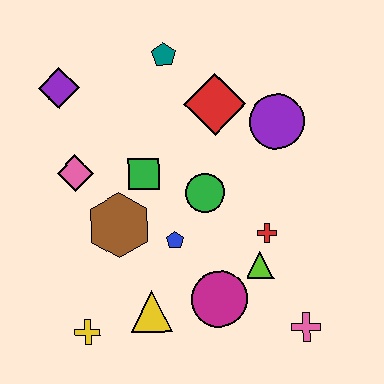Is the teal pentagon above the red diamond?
Yes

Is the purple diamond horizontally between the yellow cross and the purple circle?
No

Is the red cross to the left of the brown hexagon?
No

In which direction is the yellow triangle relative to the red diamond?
The yellow triangle is below the red diamond.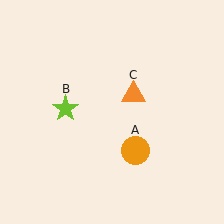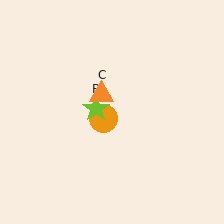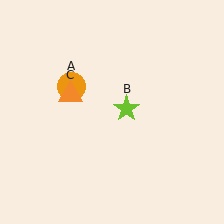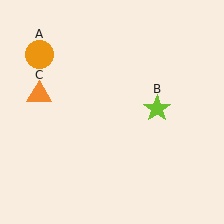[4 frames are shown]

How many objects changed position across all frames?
3 objects changed position: orange circle (object A), lime star (object B), orange triangle (object C).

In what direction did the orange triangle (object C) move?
The orange triangle (object C) moved left.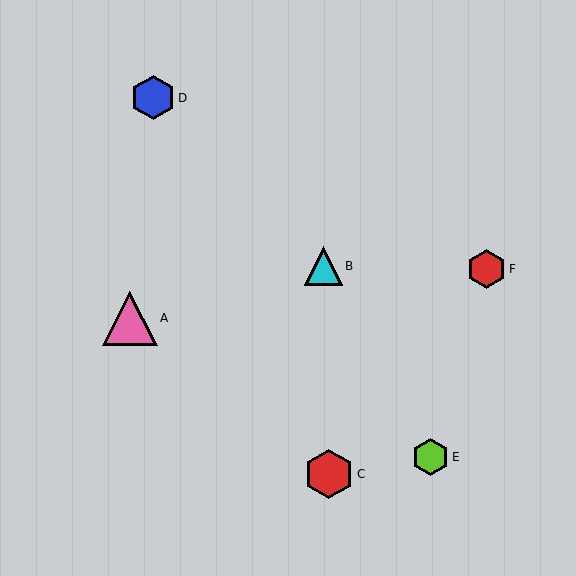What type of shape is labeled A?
Shape A is a pink triangle.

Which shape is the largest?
The pink triangle (labeled A) is the largest.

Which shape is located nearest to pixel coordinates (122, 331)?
The pink triangle (labeled A) at (130, 318) is nearest to that location.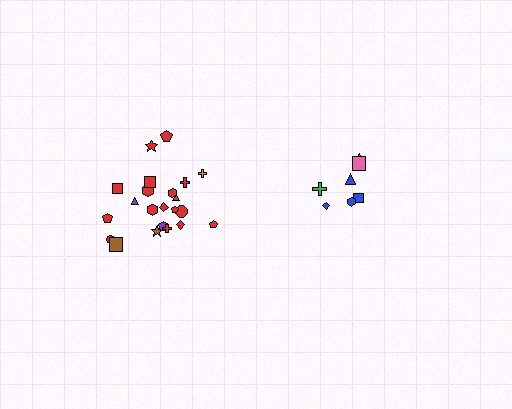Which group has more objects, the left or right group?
The left group.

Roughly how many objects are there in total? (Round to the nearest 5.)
Roughly 30 objects in total.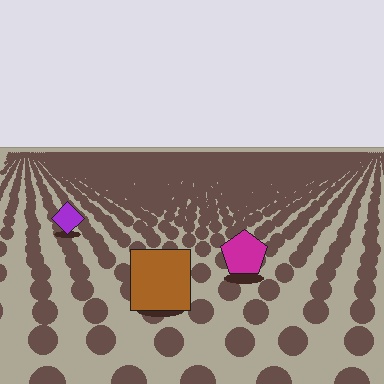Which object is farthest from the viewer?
The purple diamond is farthest from the viewer. It appears smaller and the ground texture around it is denser.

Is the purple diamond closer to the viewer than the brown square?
No. The brown square is closer — you can tell from the texture gradient: the ground texture is coarser near it.